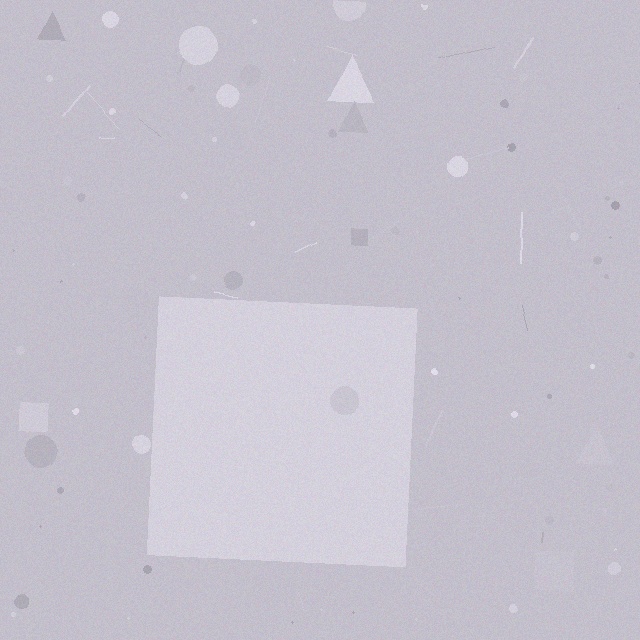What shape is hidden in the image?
A square is hidden in the image.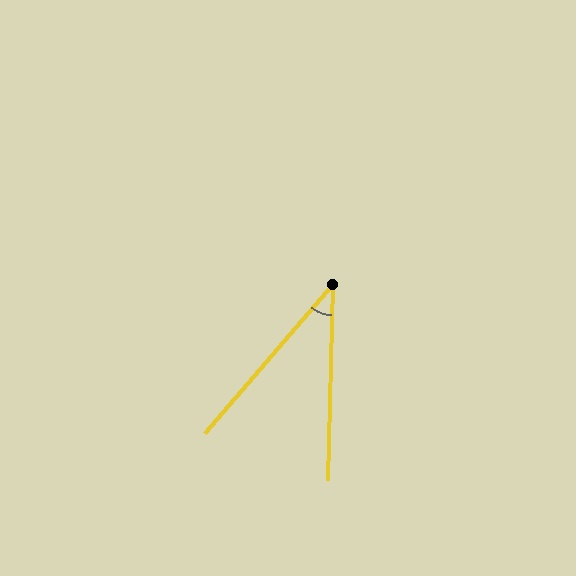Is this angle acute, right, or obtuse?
It is acute.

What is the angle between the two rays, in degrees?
Approximately 39 degrees.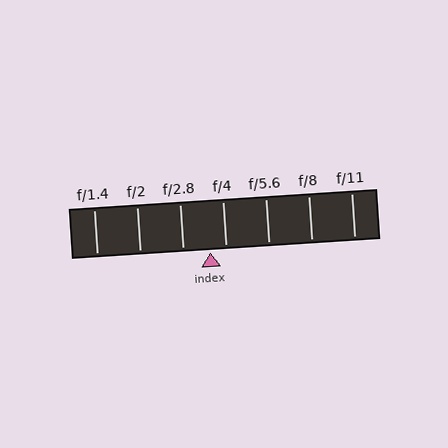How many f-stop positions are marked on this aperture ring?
There are 7 f-stop positions marked.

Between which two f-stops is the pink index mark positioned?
The index mark is between f/2.8 and f/4.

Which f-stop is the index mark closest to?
The index mark is closest to f/4.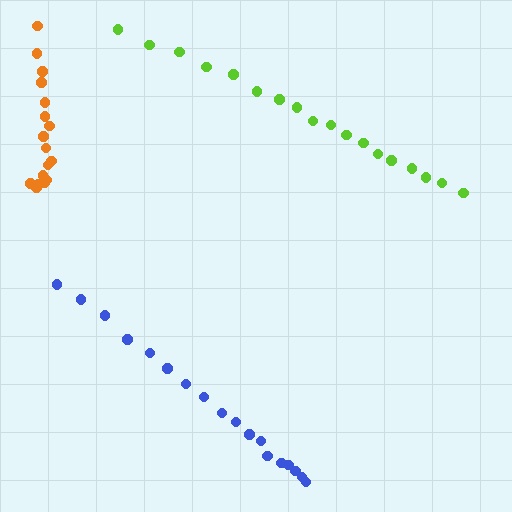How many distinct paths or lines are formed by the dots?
There are 3 distinct paths.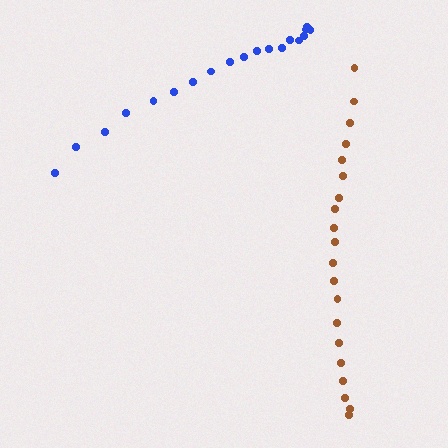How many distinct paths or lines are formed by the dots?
There are 2 distinct paths.